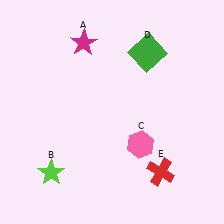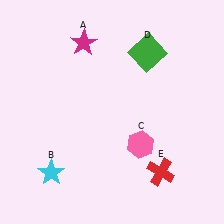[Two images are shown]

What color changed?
The star (B) changed from lime in Image 1 to cyan in Image 2.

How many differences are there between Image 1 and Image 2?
There is 1 difference between the two images.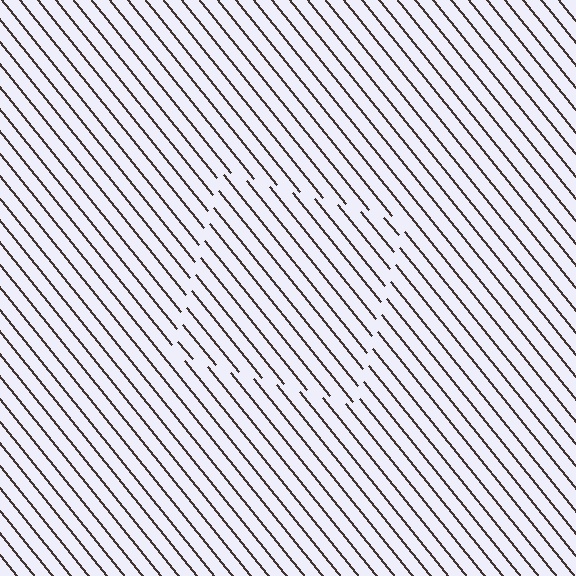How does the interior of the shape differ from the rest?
The interior of the shape contains the same grating, shifted by half a period — the contour is defined by the phase discontinuity where line-ends from the inner and outer gratings abut.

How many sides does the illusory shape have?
4 sides — the line-ends trace a square.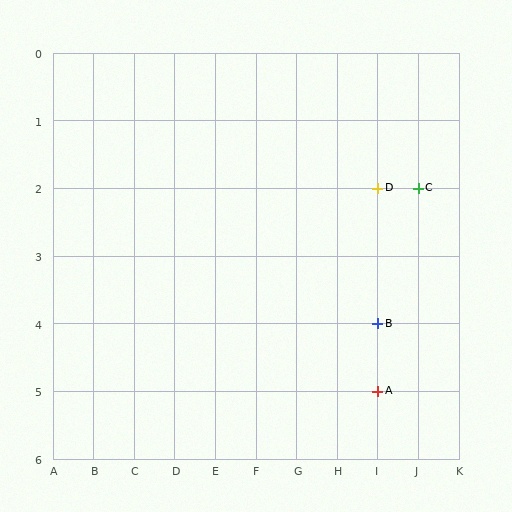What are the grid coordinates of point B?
Point B is at grid coordinates (I, 4).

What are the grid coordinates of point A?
Point A is at grid coordinates (I, 5).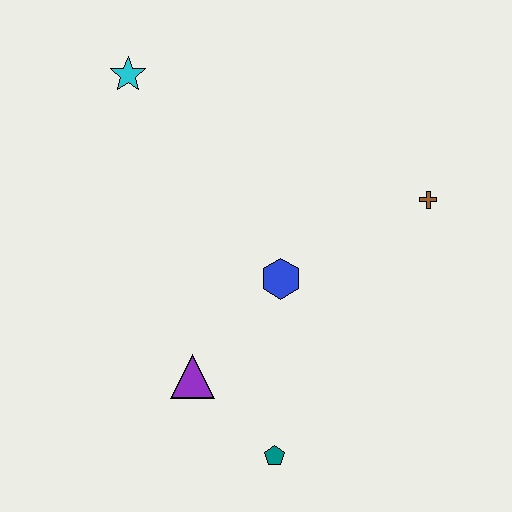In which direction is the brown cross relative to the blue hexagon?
The brown cross is to the right of the blue hexagon.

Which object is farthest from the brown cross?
The cyan star is farthest from the brown cross.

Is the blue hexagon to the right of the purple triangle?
Yes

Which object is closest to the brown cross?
The blue hexagon is closest to the brown cross.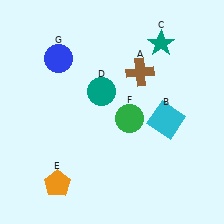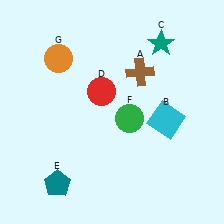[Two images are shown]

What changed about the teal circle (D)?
In Image 1, D is teal. In Image 2, it changed to red.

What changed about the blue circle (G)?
In Image 1, G is blue. In Image 2, it changed to orange.